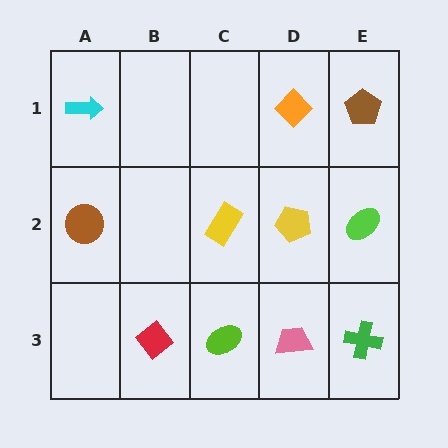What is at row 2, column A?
A brown circle.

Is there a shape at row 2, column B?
No, that cell is empty.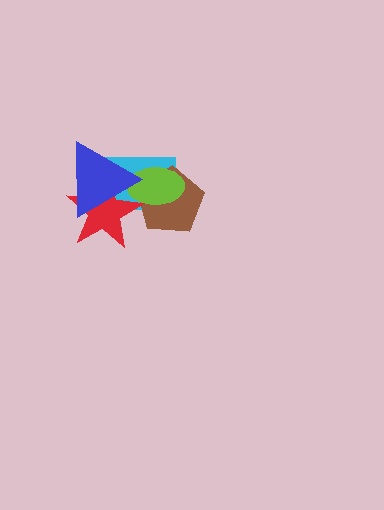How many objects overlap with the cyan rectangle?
4 objects overlap with the cyan rectangle.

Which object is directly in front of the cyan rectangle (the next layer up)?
The brown pentagon is directly in front of the cyan rectangle.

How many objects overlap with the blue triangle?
3 objects overlap with the blue triangle.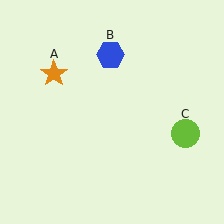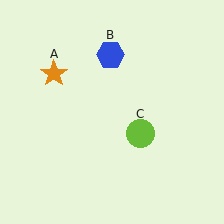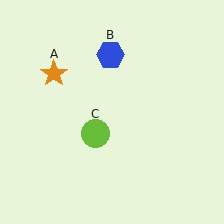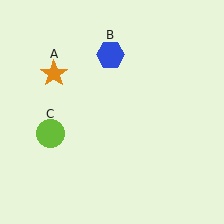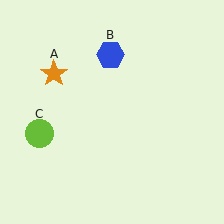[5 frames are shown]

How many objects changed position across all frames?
1 object changed position: lime circle (object C).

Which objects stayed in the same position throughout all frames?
Orange star (object A) and blue hexagon (object B) remained stationary.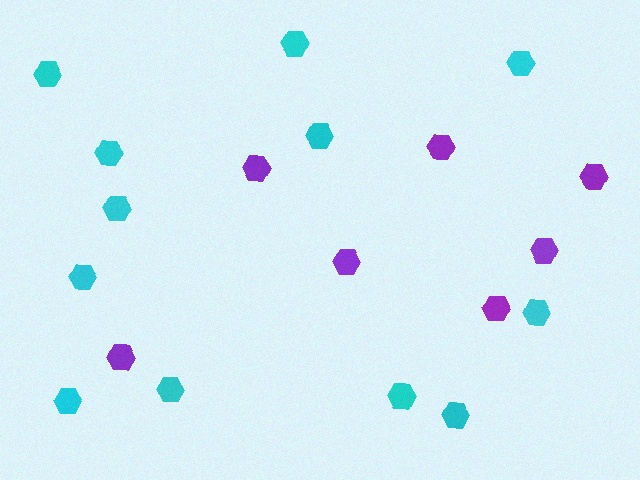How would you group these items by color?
There are 2 groups: one group of purple hexagons (7) and one group of cyan hexagons (12).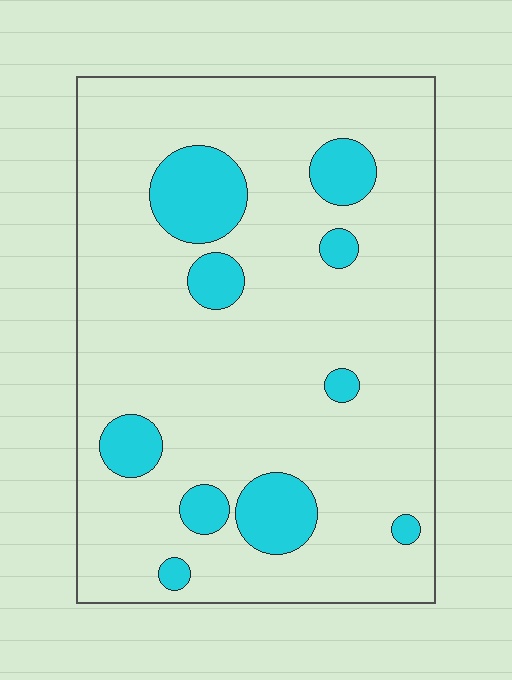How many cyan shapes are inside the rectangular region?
10.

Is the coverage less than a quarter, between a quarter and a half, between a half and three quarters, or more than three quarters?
Less than a quarter.